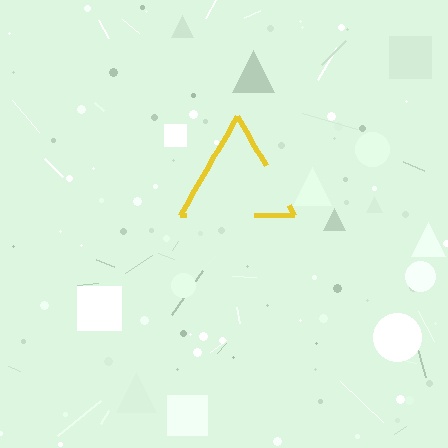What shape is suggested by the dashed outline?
The dashed outline suggests a triangle.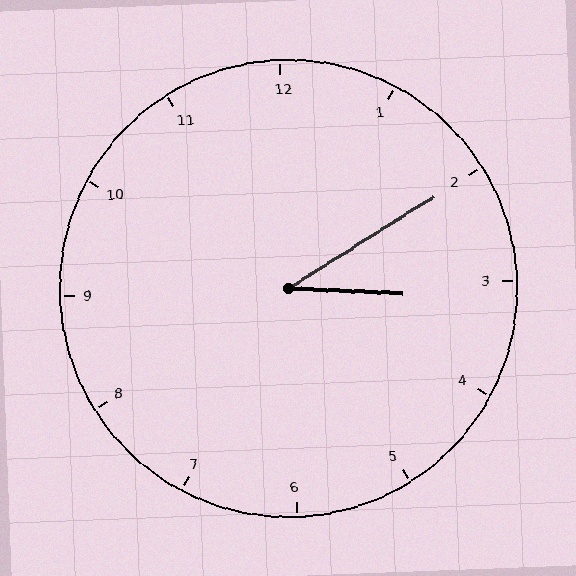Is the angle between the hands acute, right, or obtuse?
It is acute.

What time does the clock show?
3:10.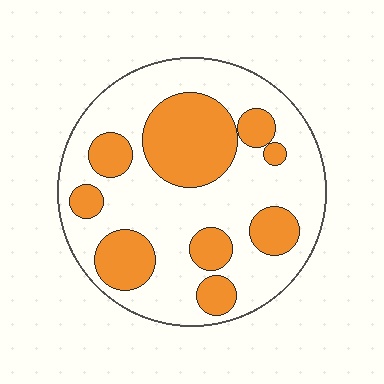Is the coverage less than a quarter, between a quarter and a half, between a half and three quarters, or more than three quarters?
Between a quarter and a half.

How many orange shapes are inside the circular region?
9.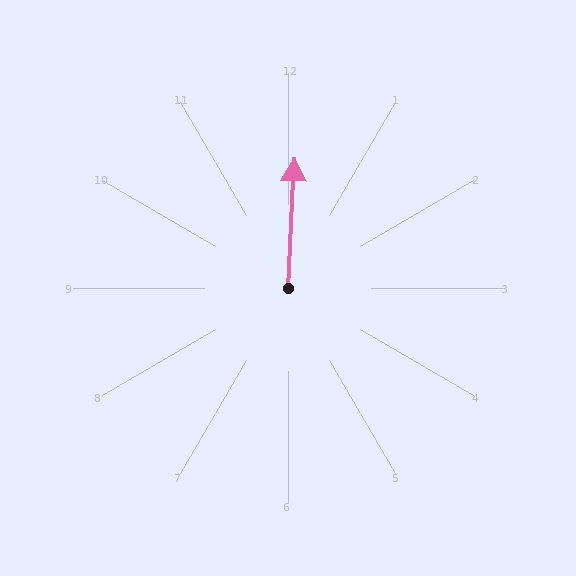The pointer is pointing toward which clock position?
Roughly 12 o'clock.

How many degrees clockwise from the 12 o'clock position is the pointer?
Approximately 3 degrees.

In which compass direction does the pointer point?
North.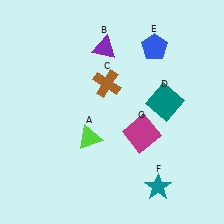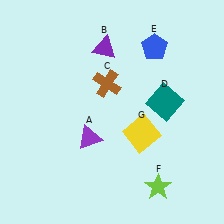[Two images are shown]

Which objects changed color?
A changed from lime to purple. F changed from teal to lime. G changed from magenta to yellow.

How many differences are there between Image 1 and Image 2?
There are 3 differences between the two images.